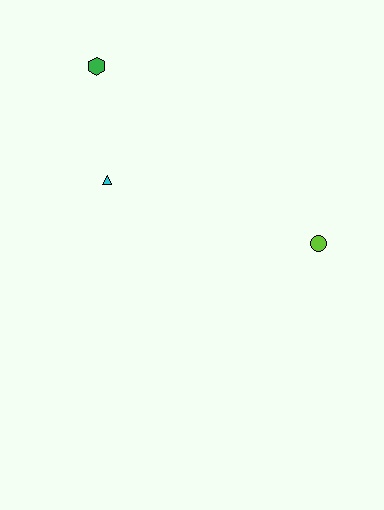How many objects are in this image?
There are 3 objects.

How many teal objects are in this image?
There are no teal objects.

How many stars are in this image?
There are no stars.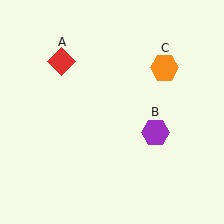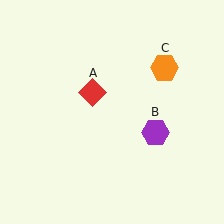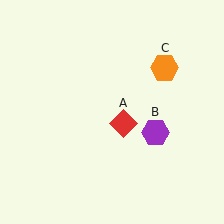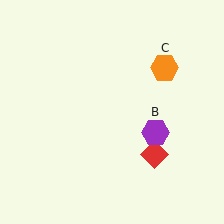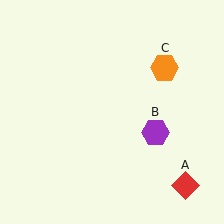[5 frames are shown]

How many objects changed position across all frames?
1 object changed position: red diamond (object A).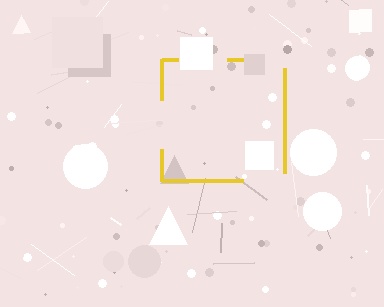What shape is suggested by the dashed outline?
The dashed outline suggests a square.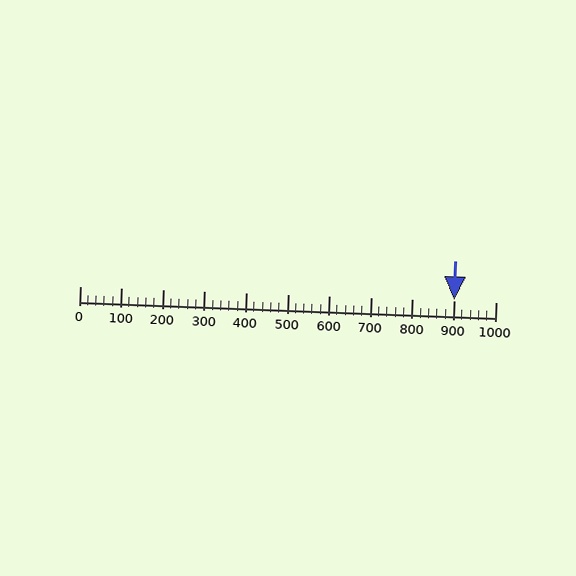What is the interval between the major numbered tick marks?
The major tick marks are spaced 100 units apart.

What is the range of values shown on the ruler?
The ruler shows values from 0 to 1000.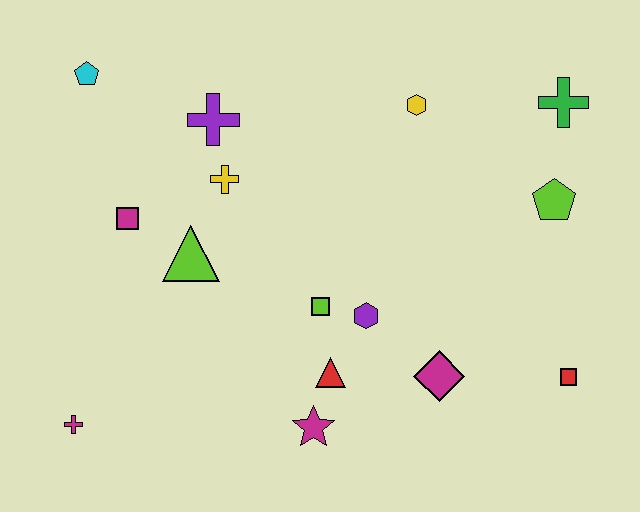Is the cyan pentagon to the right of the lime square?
No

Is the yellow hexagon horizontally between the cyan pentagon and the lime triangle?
No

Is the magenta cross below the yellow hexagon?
Yes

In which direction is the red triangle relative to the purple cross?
The red triangle is below the purple cross.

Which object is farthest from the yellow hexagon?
The magenta cross is farthest from the yellow hexagon.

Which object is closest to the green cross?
The lime pentagon is closest to the green cross.